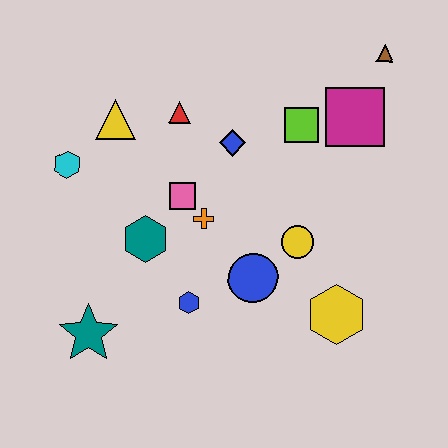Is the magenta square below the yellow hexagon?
No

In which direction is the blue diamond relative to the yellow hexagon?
The blue diamond is above the yellow hexagon.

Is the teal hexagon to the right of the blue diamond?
No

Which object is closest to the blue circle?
The yellow circle is closest to the blue circle.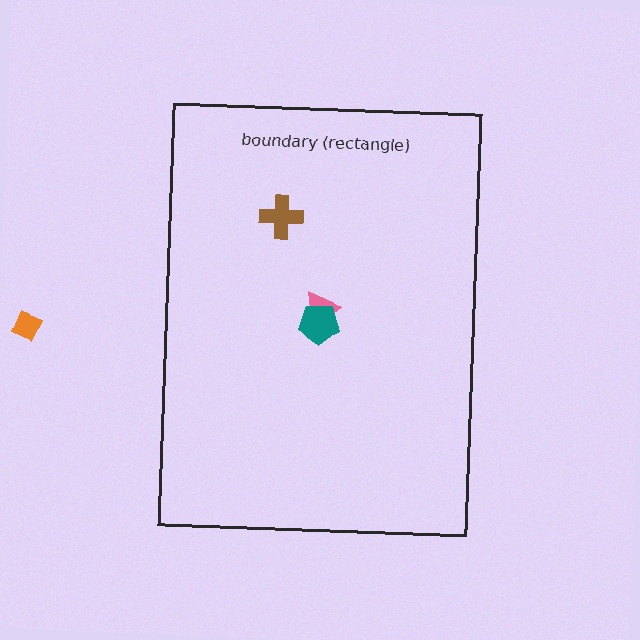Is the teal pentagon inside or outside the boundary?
Inside.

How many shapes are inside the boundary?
3 inside, 1 outside.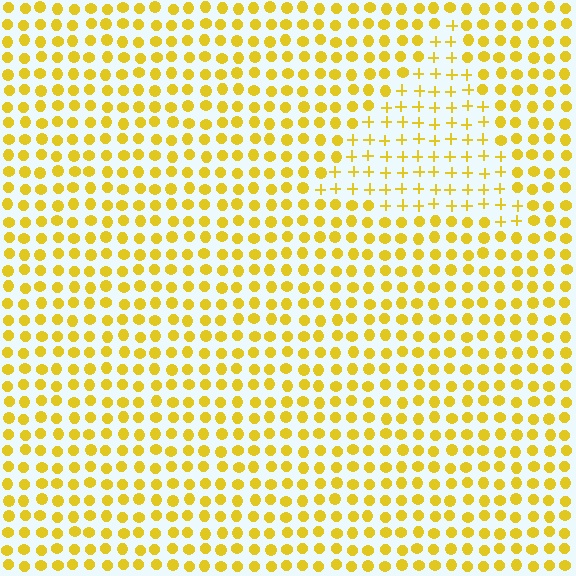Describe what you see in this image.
The image is filled with small yellow elements arranged in a uniform grid. A triangle-shaped region contains plus signs, while the surrounding area contains circles. The boundary is defined purely by the change in element shape.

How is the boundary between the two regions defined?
The boundary is defined by a change in element shape: plus signs inside vs. circles outside. All elements share the same color and spacing.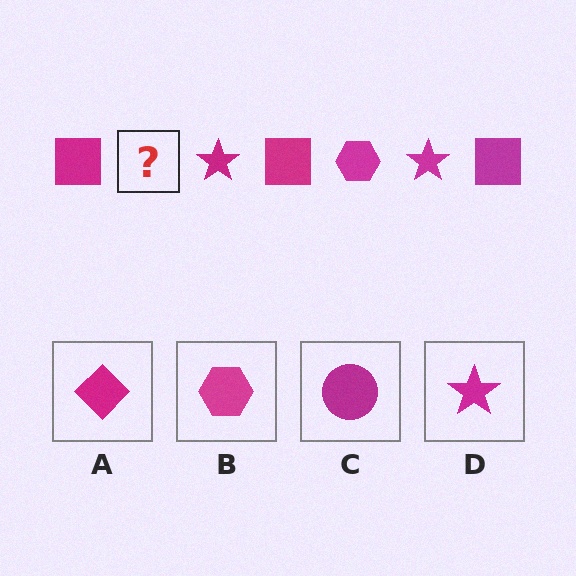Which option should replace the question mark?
Option B.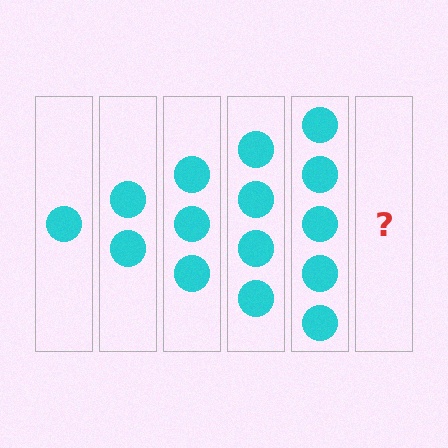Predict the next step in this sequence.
The next step is 6 circles.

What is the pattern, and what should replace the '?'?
The pattern is that each step adds one more circle. The '?' should be 6 circles.